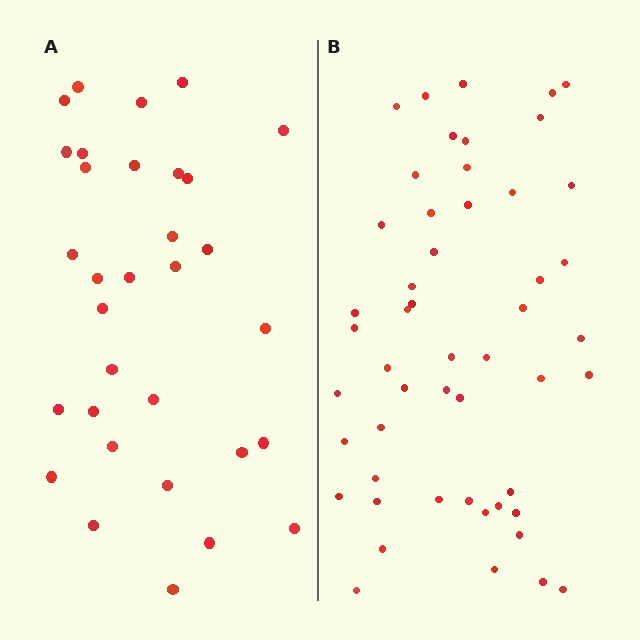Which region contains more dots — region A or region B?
Region B (the right region) has more dots.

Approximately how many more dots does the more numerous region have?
Region B has approximately 20 more dots than region A.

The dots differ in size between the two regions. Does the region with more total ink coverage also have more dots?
No. Region A has more total ink coverage because its dots are larger, but region B actually contains more individual dots. Total area can be misleading — the number of items is what matters here.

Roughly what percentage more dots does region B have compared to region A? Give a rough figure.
About 60% more.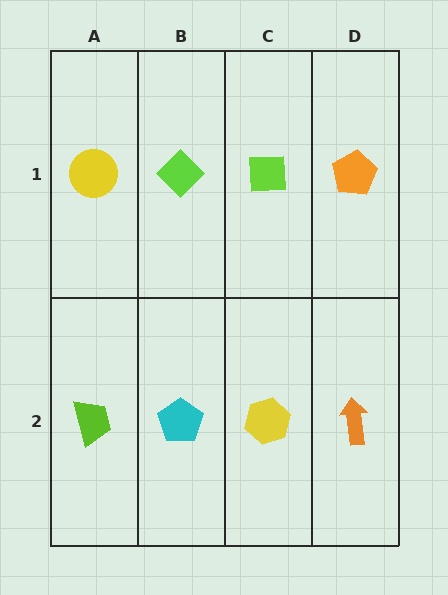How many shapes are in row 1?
4 shapes.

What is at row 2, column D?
An orange arrow.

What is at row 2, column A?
A lime trapezoid.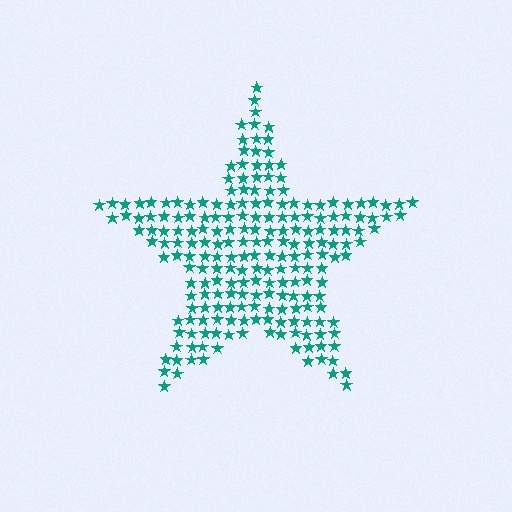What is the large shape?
The large shape is a star.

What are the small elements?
The small elements are stars.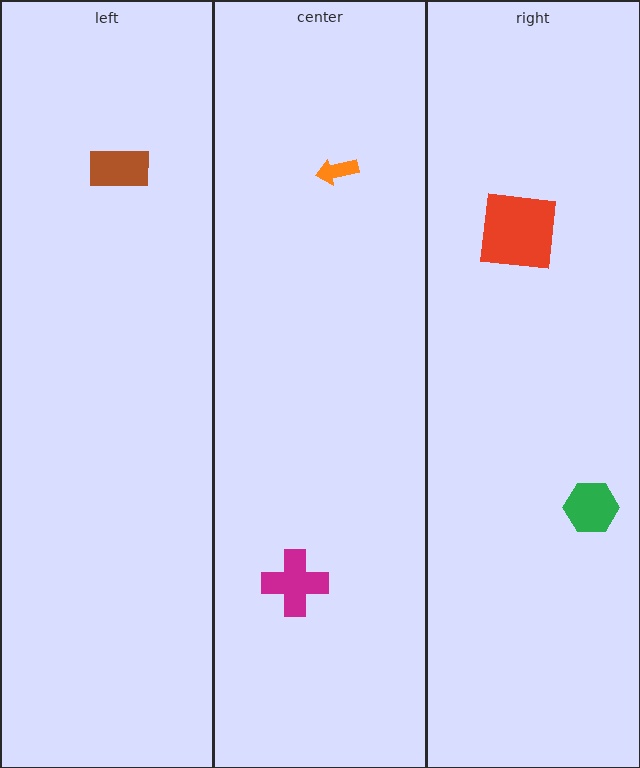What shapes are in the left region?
The brown rectangle.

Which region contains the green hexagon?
The right region.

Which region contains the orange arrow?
The center region.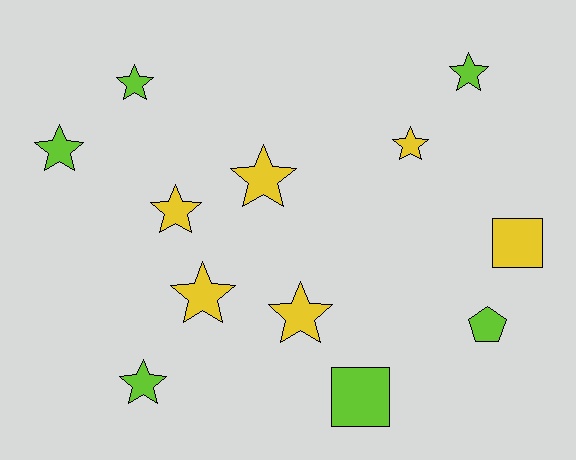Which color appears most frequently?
Yellow, with 6 objects.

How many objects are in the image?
There are 12 objects.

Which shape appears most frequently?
Star, with 9 objects.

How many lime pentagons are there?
There is 1 lime pentagon.